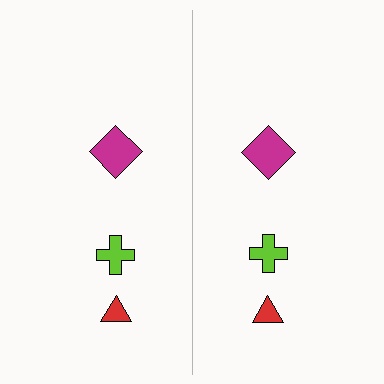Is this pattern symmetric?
Yes, this pattern has bilateral (reflection) symmetry.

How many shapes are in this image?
There are 6 shapes in this image.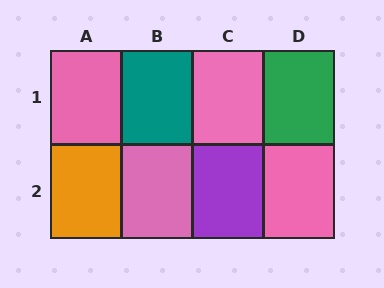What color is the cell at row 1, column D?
Green.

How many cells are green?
1 cell is green.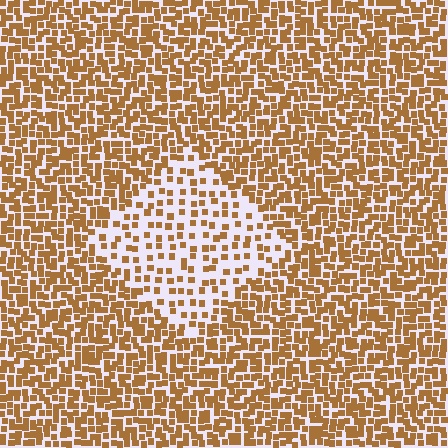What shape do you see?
I see a diamond.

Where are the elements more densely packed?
The elements are more densely packed outside the diamond boundary.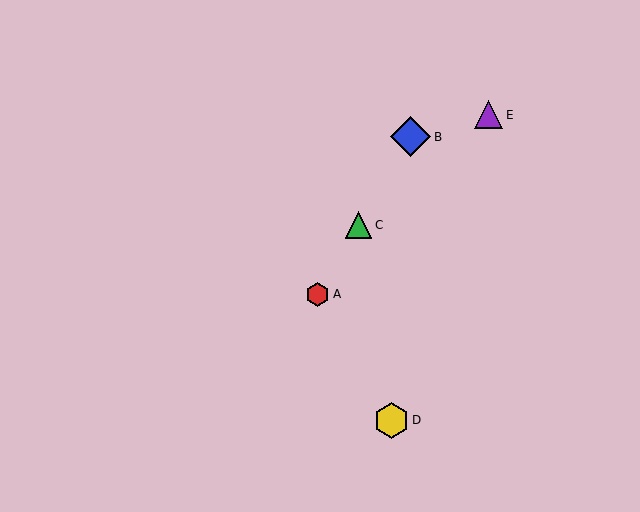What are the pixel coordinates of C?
Object C is at (359, 225).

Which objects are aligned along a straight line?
Objects A, B, C are aligned along a straight line.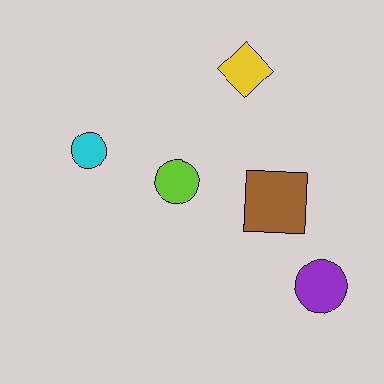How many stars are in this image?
There are no stars.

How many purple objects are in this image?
There is 1 purple object.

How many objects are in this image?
There are 5 objects.